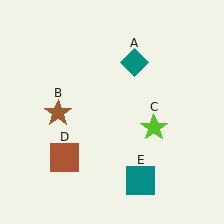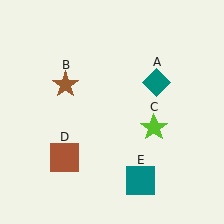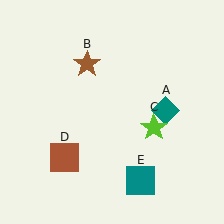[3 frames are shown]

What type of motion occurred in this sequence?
The teal diamond (object A), brown star (object B) rotated clockwise around the center of the scene.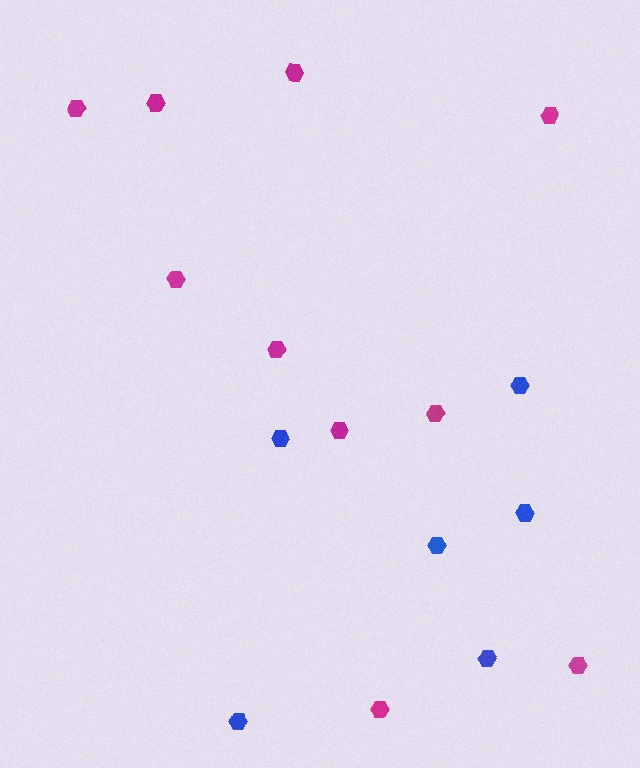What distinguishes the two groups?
There are 2 groups: one group of magenta hexagons (10) and one group of blue hexagons (6).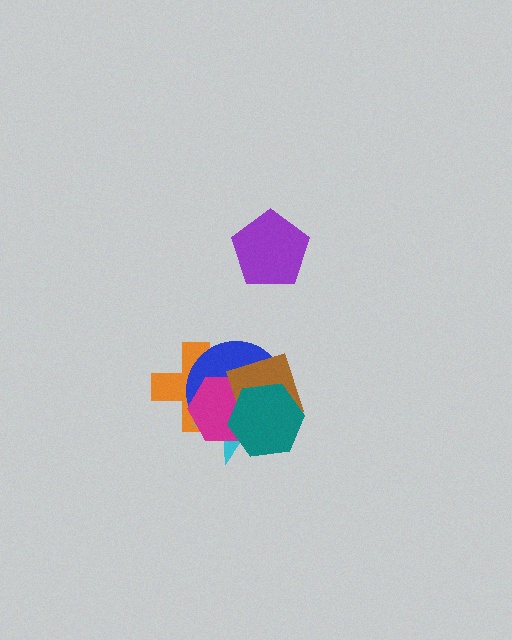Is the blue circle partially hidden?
Yes, it is partially covered by another shape.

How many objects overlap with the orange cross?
3 objects overlap with the orange cross.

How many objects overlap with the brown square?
4 objects overlap with the brown square.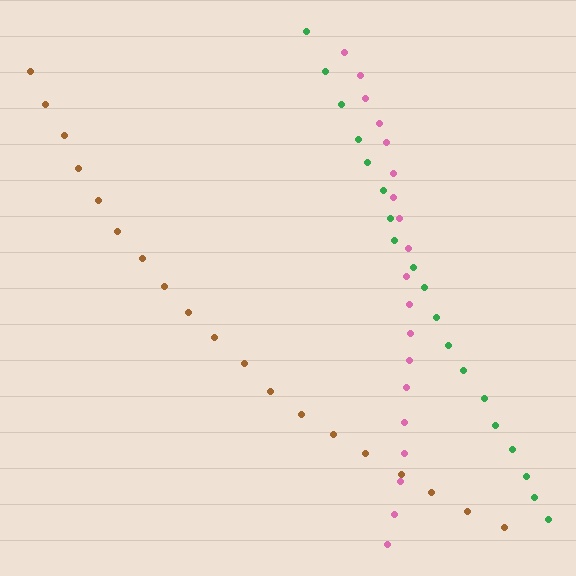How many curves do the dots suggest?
There are 3 distinct paths.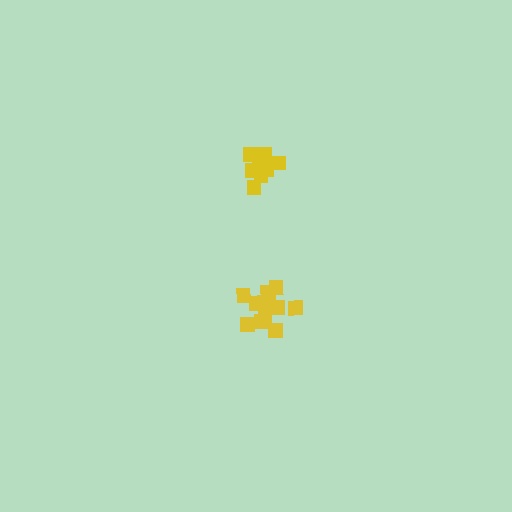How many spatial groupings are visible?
There are 2 spatial groupings.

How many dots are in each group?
Group 1: 10 dots, Group 2: 11 dots (21 total).